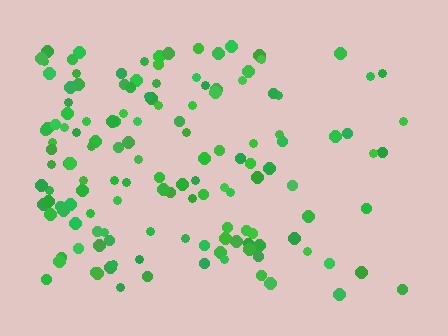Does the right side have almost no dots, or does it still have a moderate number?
Still a moderate number, just noticeably fewer than the left.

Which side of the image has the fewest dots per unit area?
The right.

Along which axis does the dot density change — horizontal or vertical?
Horizontal.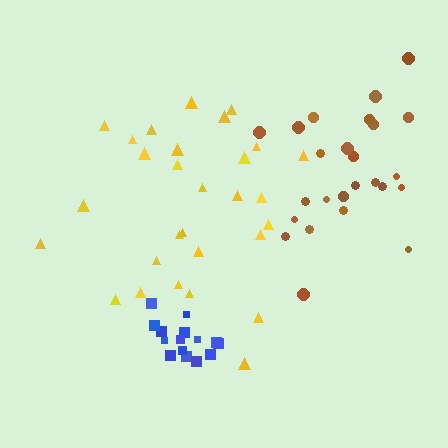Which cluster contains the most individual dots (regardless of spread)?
Yellow (29).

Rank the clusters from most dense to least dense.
blue, brown, yellow.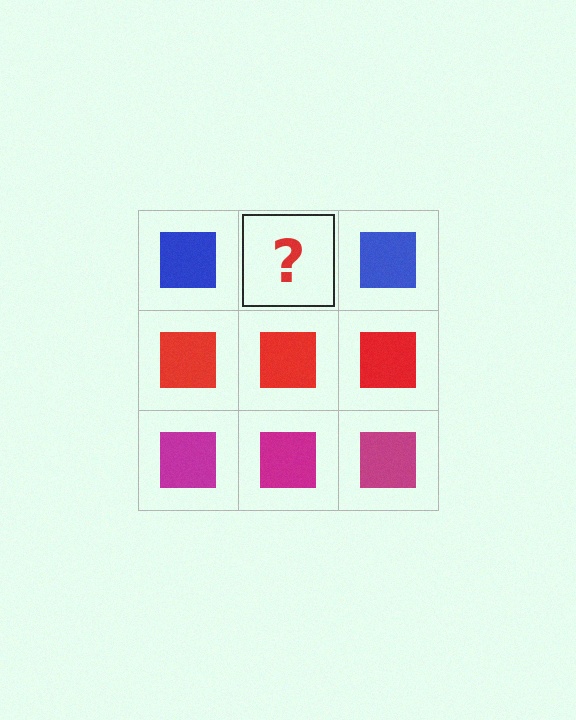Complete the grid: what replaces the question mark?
The question mark should be replaced with a blue square.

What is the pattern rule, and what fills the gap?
The rule is that each row has a consistent color. The gap should be filled with a blue square.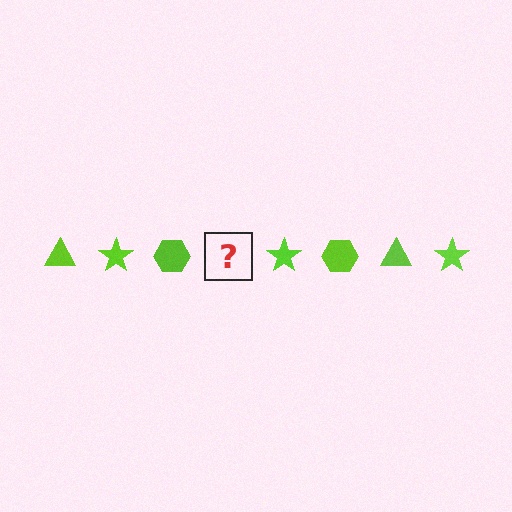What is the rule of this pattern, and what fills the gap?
The rule is that the pattern cycles through triangle, star, hexagon shapes in lime. The gap should be filled with a lime triangle.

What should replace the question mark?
The question mark should be replaced with a lime triangle.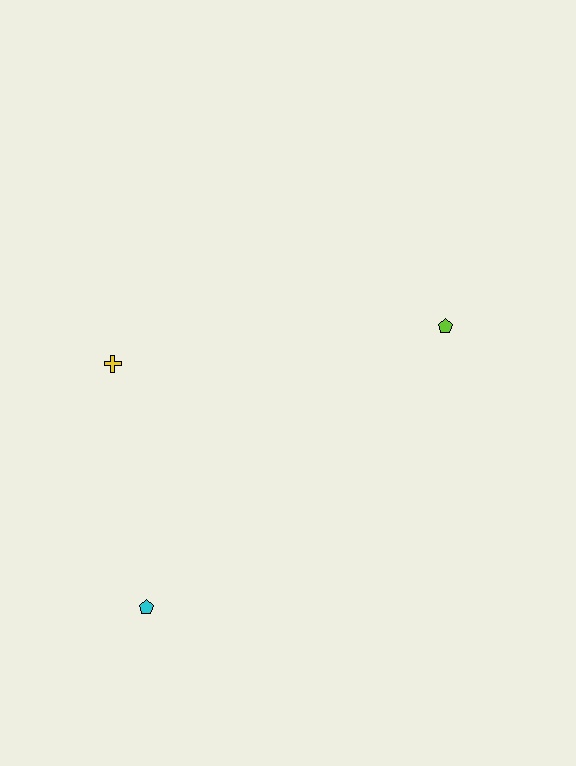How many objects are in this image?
There are 3 objects.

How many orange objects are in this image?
There are no orange objects.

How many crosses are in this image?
There is 1 cross.